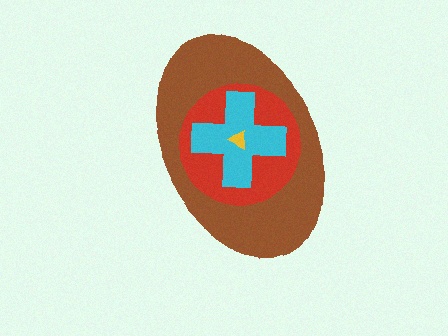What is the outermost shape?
The brown ellipse.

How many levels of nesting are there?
4.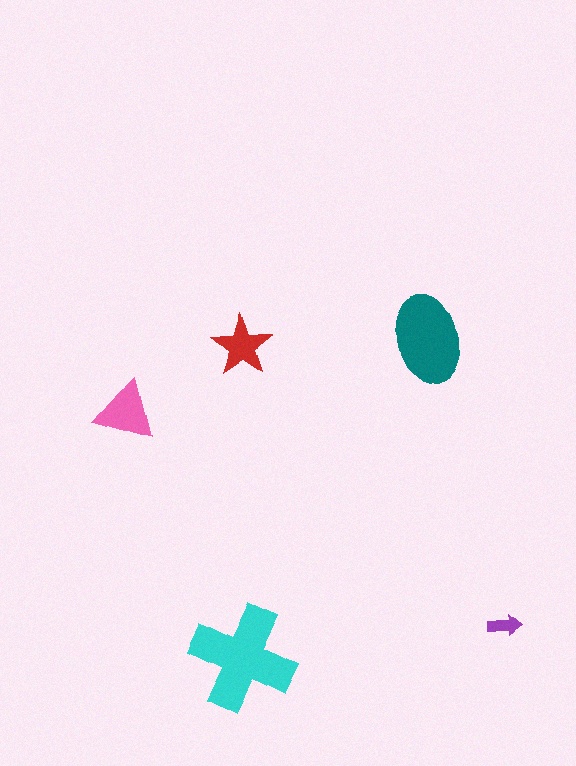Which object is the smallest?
The purple arrow.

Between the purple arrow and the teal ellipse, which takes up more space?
The teal ellipse.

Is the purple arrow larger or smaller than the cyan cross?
Smaller.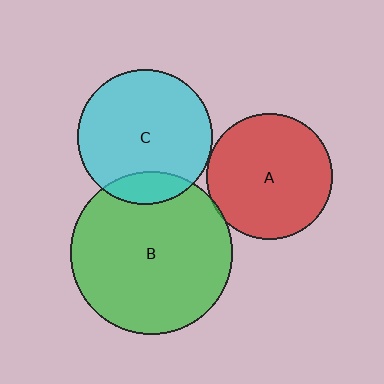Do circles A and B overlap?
Yes.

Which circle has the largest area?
Circle B (green).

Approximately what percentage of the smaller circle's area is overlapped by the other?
Approximately 5%.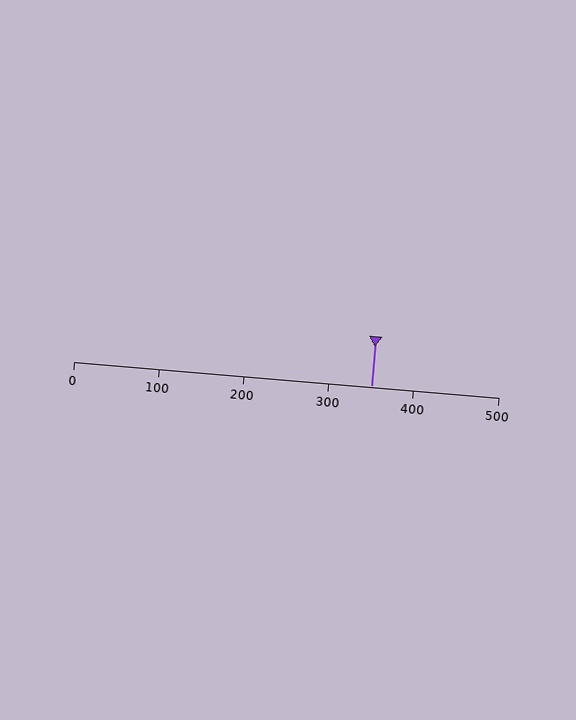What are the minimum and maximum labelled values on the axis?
The axis runs from 0 to 500.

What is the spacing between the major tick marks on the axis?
The major ticks are spaced 100 apart.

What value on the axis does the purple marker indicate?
The marker indicates approximately 350.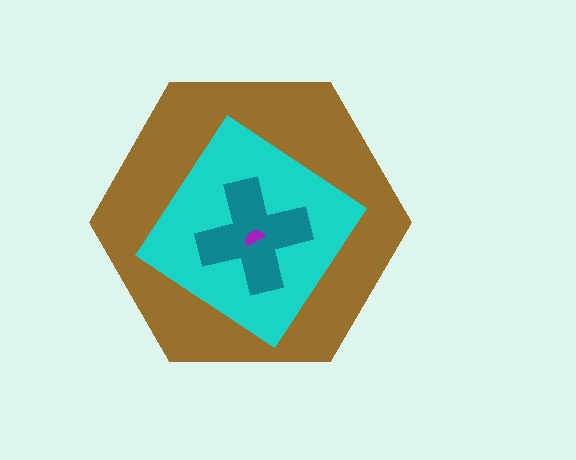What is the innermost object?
The purple semicircle.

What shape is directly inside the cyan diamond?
The teal cross.